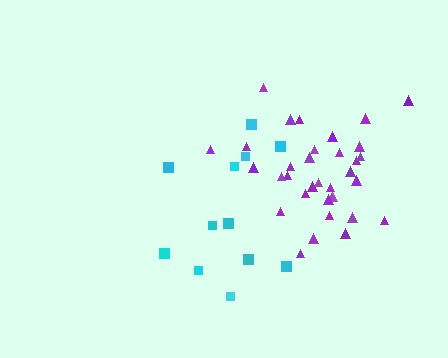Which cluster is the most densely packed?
Purple.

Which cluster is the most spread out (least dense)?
Cyan.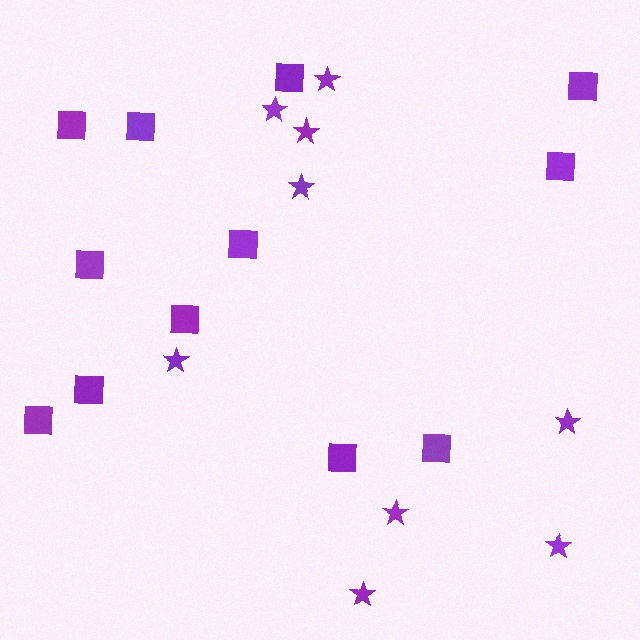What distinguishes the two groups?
There are 2 groups: one group of squares (12) and one group of stars (9).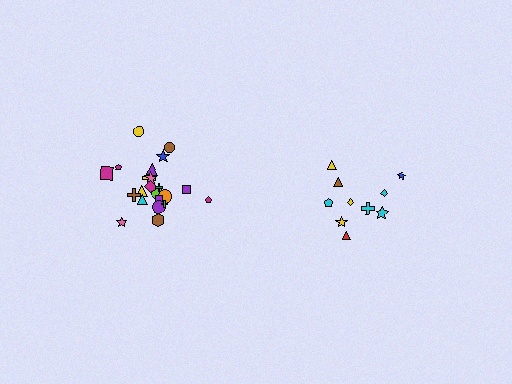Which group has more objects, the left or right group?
The left group.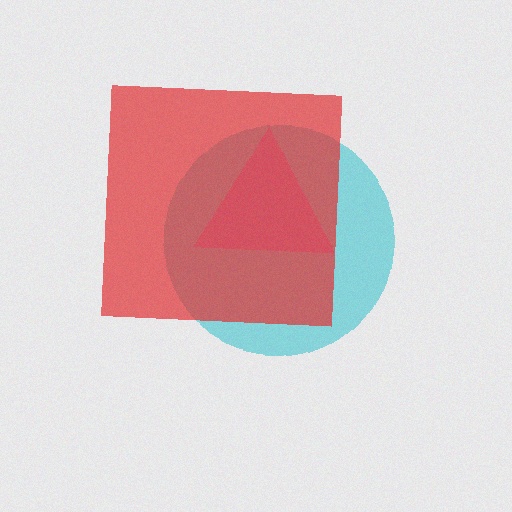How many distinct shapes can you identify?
There are 3 distinct shapes: a cyan circle, a pink triangle, a red square.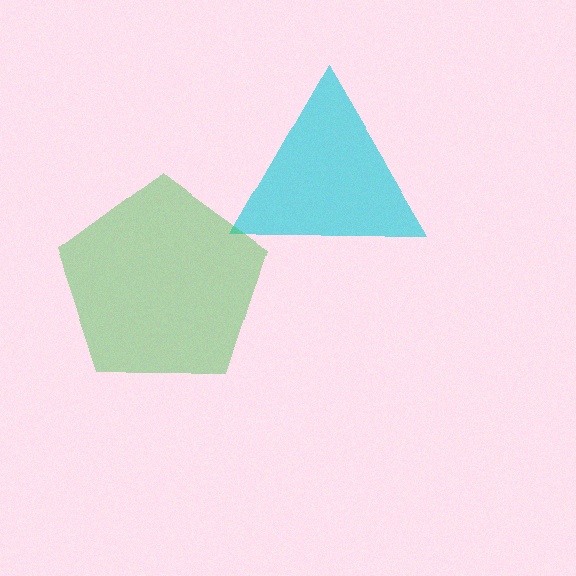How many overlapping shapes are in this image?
There are 2 overlapping shapes in the image.